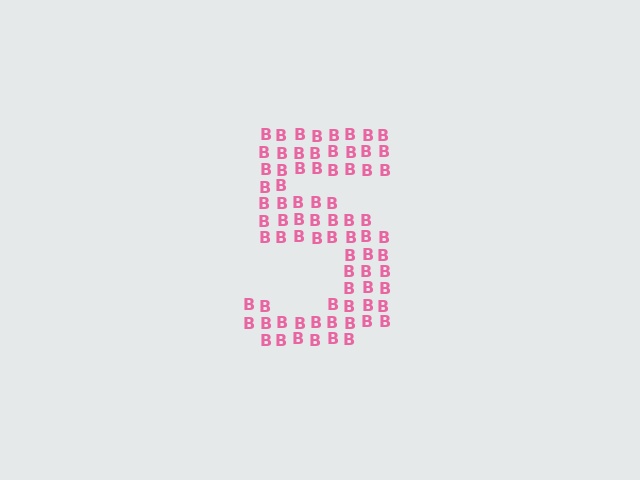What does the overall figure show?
The overall figure shows the digit 5.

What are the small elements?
The small elements are letter B's.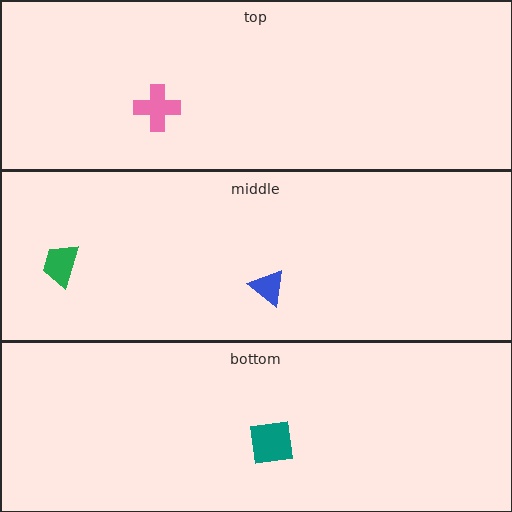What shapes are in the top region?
The pink cross.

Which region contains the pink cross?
The top region.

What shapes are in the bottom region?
The teal square.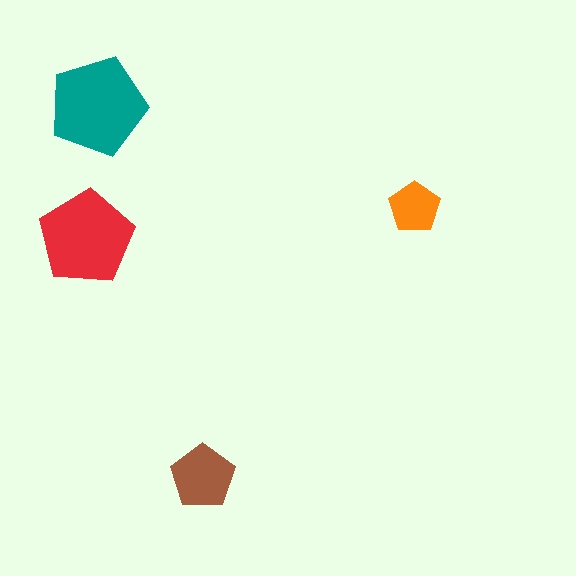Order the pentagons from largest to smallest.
the teal one, the red one, the brown one, the orange one.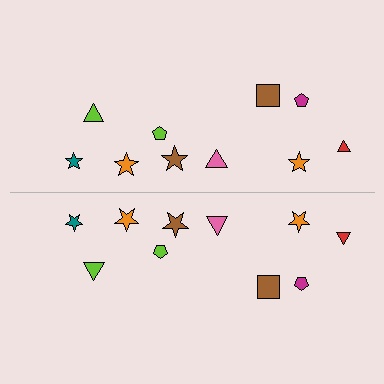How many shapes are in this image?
There are 20 shapes in this image.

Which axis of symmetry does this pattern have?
The pattern has a horizontal axis of symmetry running through the center of the image.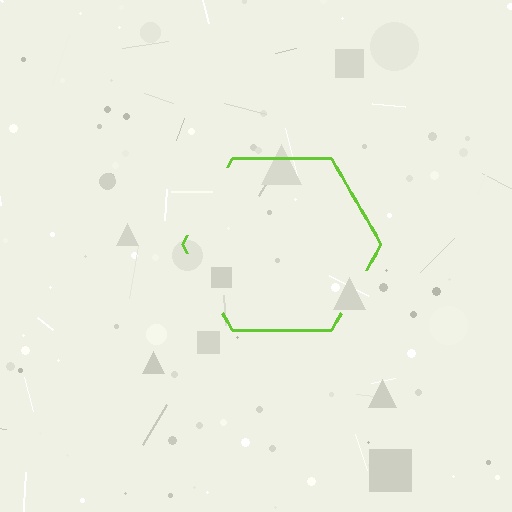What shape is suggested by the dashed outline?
The dashed outline suggests a hexagon.